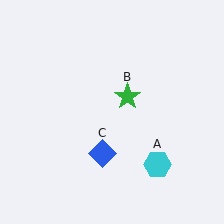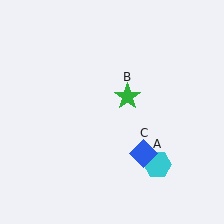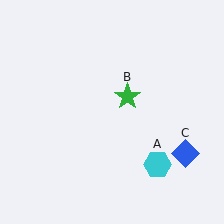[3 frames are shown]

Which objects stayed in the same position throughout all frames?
Cyan hexagon (object A) and green star (object B) remained stationary.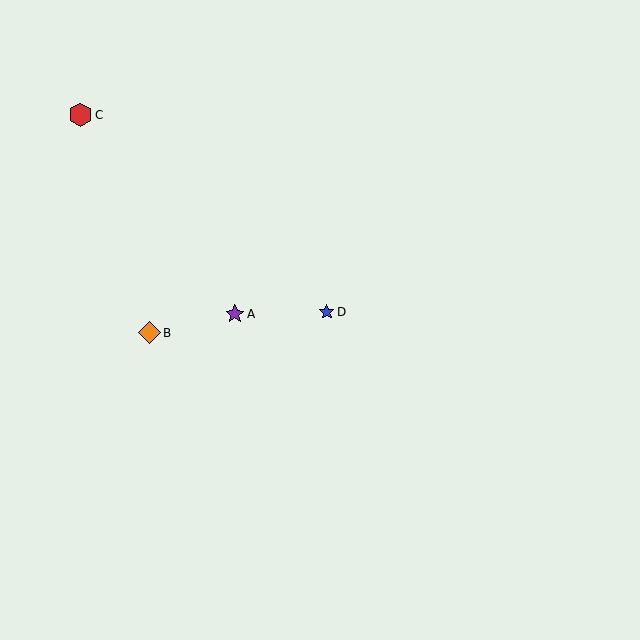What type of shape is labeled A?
Shape A is a purple star.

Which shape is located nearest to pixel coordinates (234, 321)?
The purple star (labeled A) at (235, 314) is nearest to that location.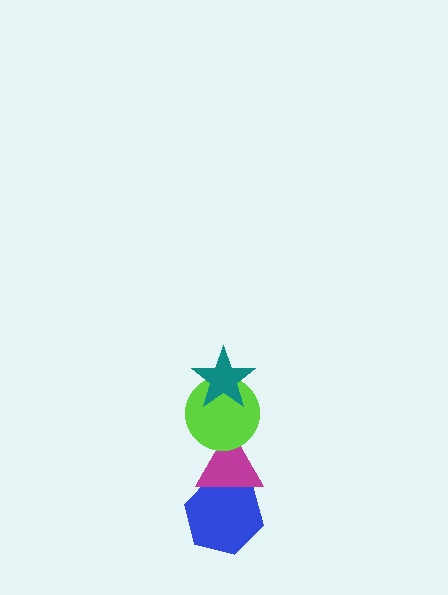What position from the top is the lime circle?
The lime circle is 2nd from the top.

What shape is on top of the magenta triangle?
The lime circle is on top of the magenta triangle.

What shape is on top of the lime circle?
The teal star is on top of the lime circle.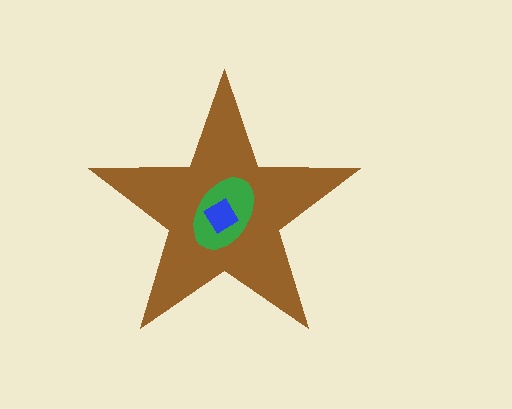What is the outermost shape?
The brown star.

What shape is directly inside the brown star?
The green ellipse.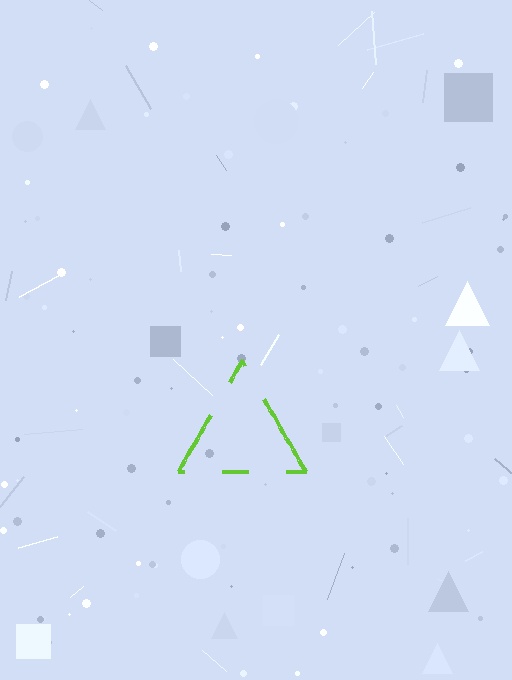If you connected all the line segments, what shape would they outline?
They would outline a triangle.